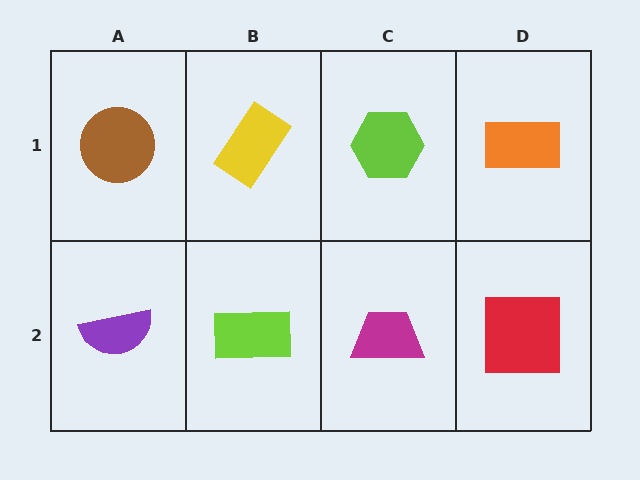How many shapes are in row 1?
4 shapes.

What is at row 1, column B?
A yellow rectangle.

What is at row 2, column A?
A purple semicircle.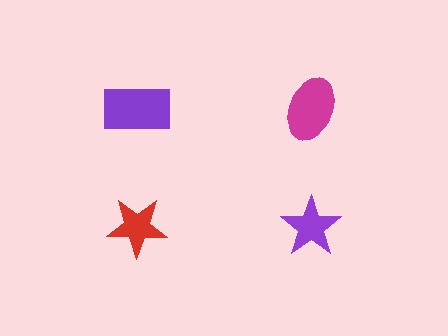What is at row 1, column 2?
A magenta ellipse.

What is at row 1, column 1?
A purple rectangle.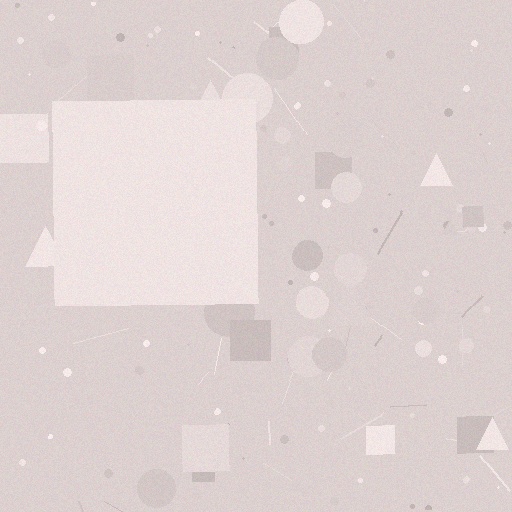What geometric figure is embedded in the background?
A square is embedded in the background.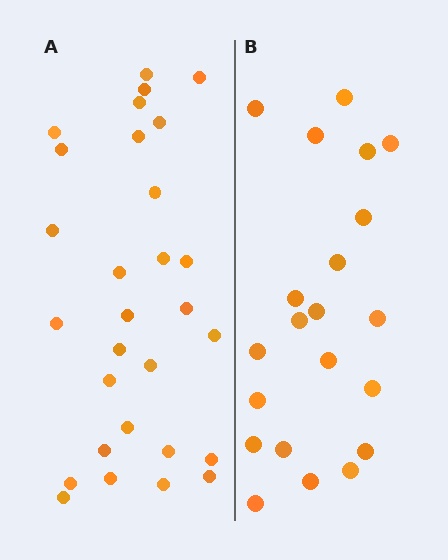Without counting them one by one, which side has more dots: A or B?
Region A (the left region) has more dots.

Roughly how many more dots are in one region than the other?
Region A has roughly 8 or so more dots than region B.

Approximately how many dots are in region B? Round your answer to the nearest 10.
About 20 dots. (The exact count is 21, which rounds to 20.)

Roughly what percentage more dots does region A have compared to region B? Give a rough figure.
About 40% more.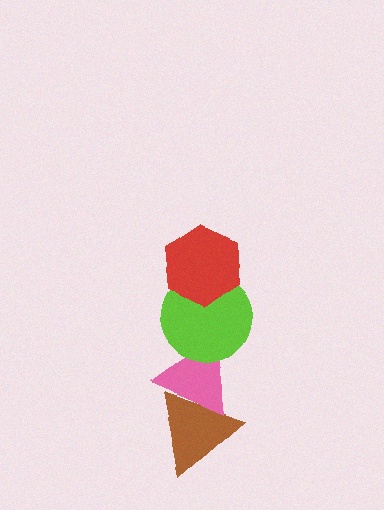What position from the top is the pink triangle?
The pink triangle is 3rd from the top.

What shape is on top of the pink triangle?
The lime circle is on top of the pink triangle.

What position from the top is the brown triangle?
The brown triangle is 4th from the top.